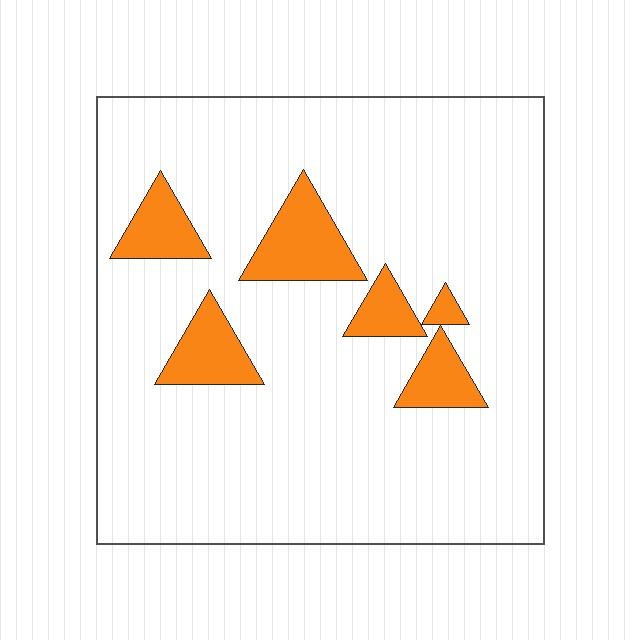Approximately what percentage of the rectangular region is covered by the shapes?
Approximately 15%.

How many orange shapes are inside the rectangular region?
6.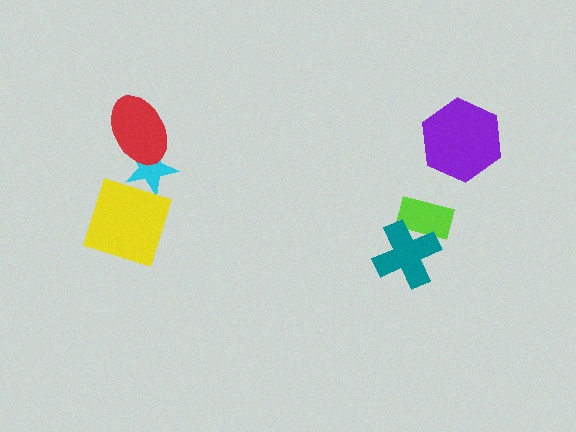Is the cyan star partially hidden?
Yes, it is partially covered by another shape.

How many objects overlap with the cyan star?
1 object overlaps with the cyan star.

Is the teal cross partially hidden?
No, no other shape covers it.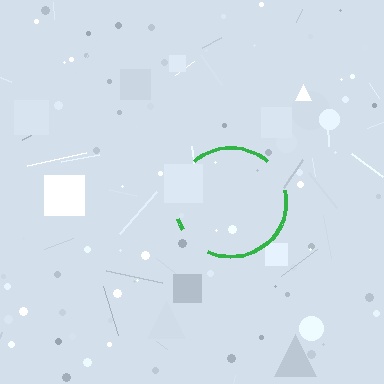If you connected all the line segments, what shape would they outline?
They would outline a circle.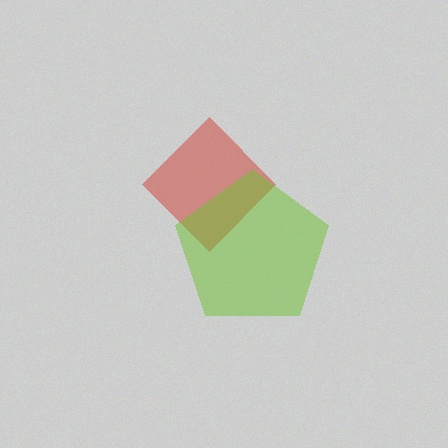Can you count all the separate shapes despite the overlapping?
Yes, there are 2 separate shapes.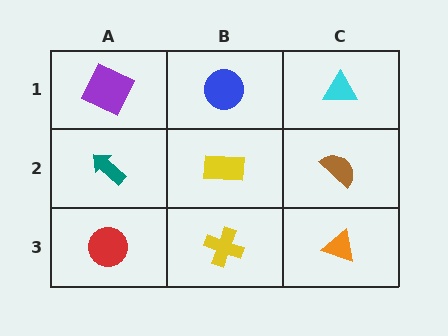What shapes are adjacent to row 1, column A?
A teal arrow (row 2, column A), a blue circle (row 1, column B).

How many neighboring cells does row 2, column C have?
3.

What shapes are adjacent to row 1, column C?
A brown semicircle (row 2, column C), a blue circle (row 1, column B).